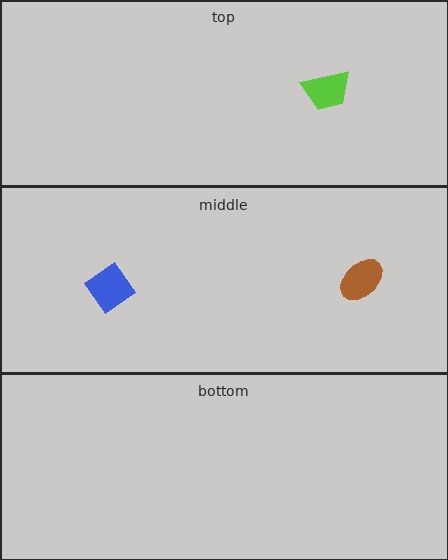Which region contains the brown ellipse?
The middle region.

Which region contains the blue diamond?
The middle region.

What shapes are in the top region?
The lime trapezoid.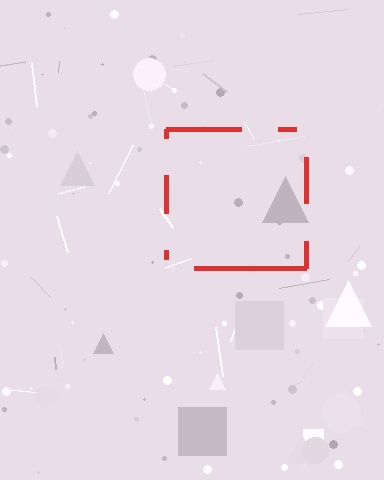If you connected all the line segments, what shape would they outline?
They would outline a square.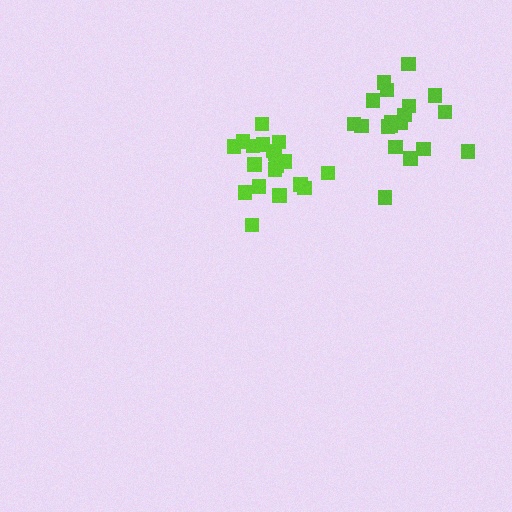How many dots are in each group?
Group 1: 19 dots, Group 2: 19 dots (38 total).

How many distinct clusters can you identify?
There are 2 distinct clusters.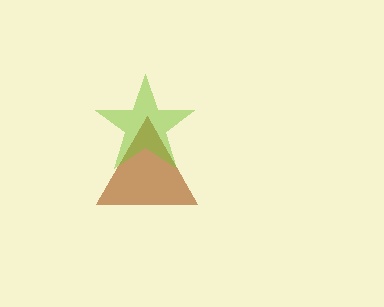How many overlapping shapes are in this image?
There are 2 overlapping shapes in the image.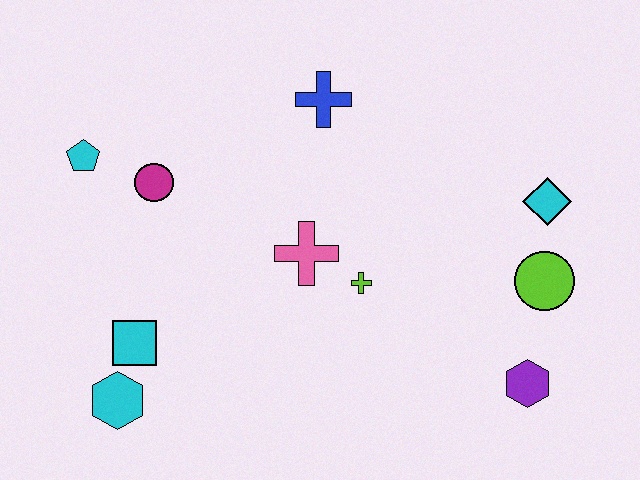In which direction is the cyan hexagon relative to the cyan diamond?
The cyan hexagon is to the left of the cyan diamond.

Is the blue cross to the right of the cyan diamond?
No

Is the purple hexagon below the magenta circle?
Yes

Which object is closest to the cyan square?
The cyan hexagon is closest to the cyan square.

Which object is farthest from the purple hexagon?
The cyan pentagon is farthest from the purple hexagon.